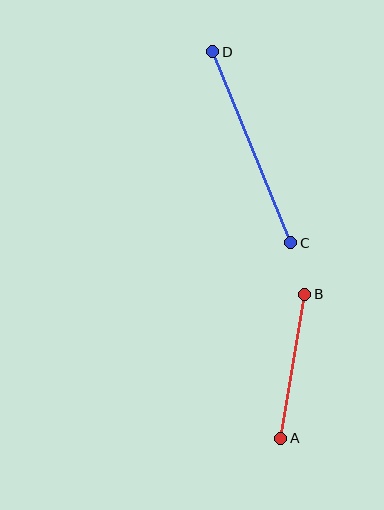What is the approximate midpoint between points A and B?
The midpoint is at approximately (293, 366) pixels.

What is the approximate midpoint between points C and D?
The midpoint is at approximately (252, 147) pixels.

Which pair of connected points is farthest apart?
Points C and D are farthest apart.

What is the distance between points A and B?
The distance is approximately 146 pixels.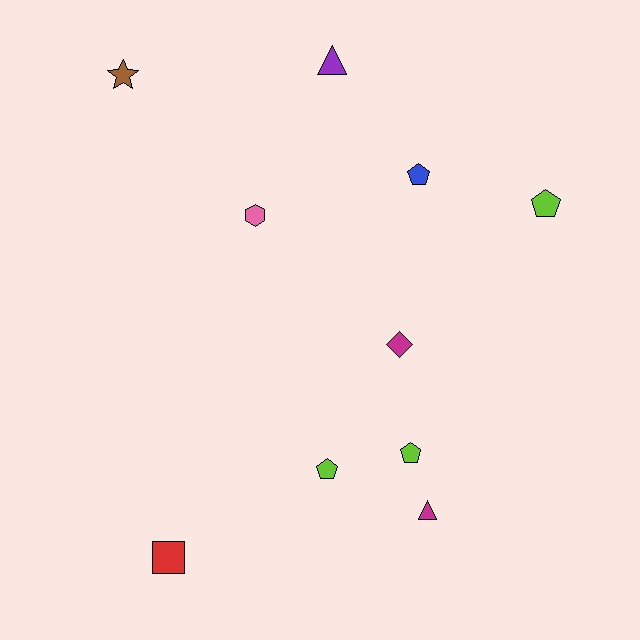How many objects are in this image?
There are 10 objects.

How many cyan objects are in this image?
There are no cyan objects.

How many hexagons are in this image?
There is 1 hexagon.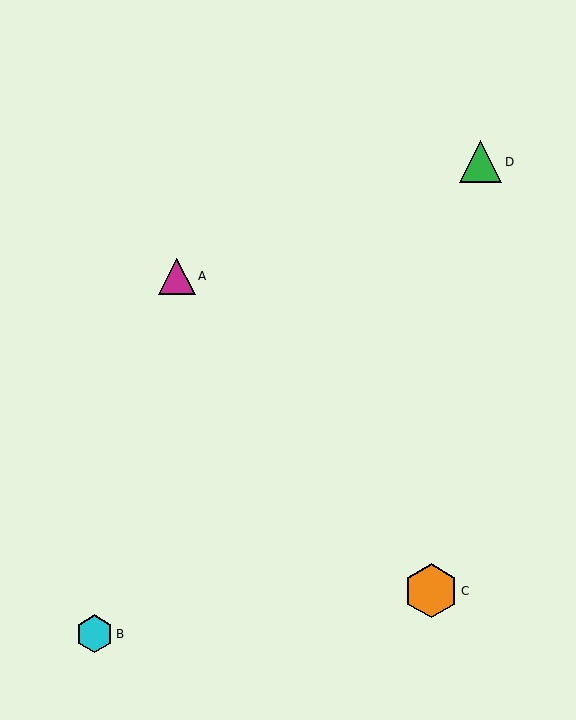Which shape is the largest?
The orange hexagon (labeled C) is the largest.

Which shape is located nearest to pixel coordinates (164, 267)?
The magenta triangle (labeled A) at (177, 276) is nearest to that location.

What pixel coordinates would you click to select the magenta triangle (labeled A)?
Click at (177, 276) to select the magenta triangle A.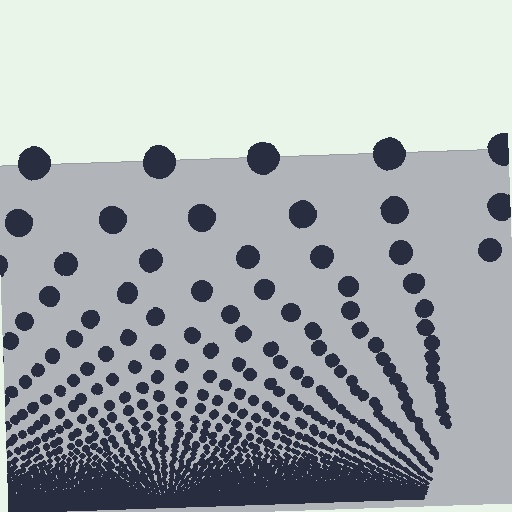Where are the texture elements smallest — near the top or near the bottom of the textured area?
Near the bottom.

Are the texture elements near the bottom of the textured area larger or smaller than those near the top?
Smaller. The gradient is inverted — elements near the bottom are smaller and denser.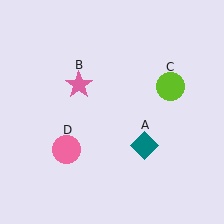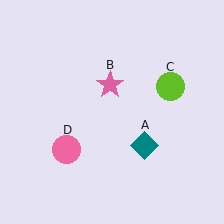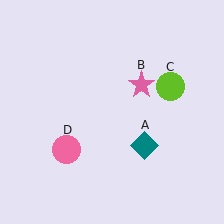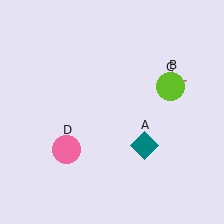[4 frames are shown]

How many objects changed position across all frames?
1 object changed position: pink star (object B).